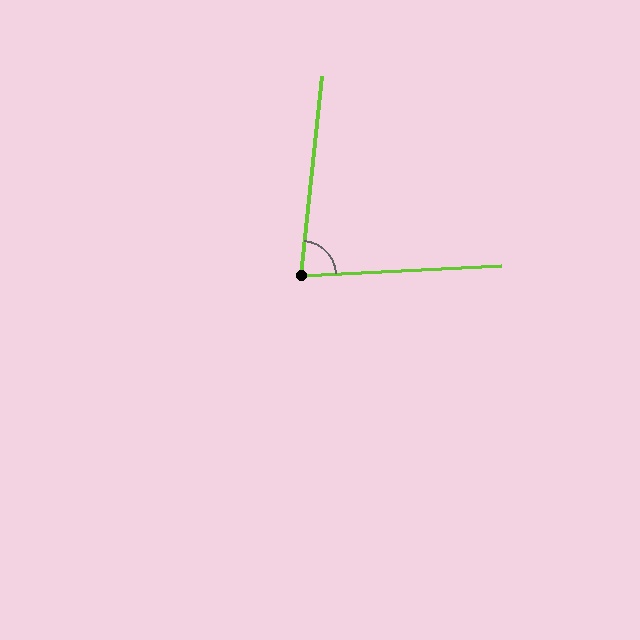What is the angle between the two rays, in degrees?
Approximately 81 degrees.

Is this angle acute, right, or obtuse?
It is acute.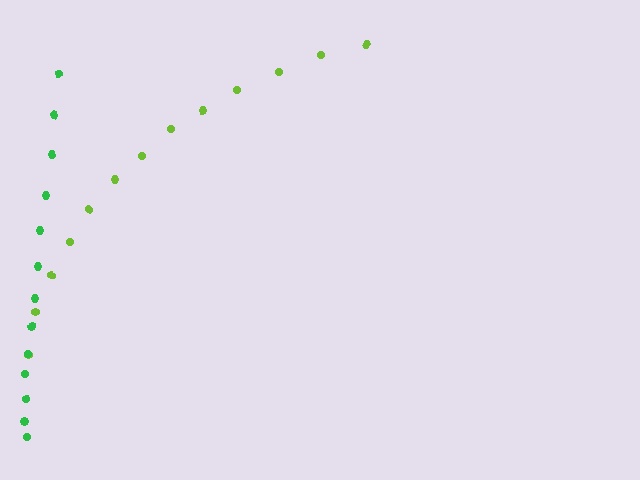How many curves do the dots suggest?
There are 2 distinct paths.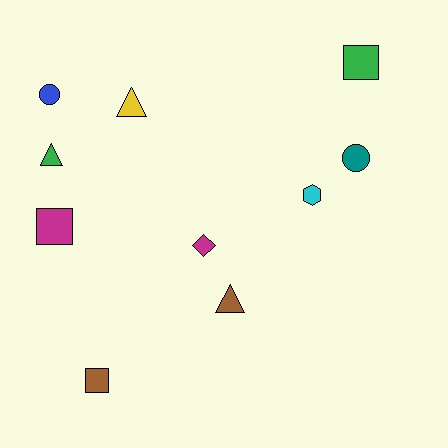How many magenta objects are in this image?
There are 2 magenta objects.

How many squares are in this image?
There are 3 squares.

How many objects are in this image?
There are 10 objects.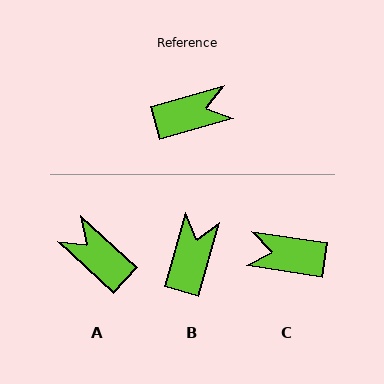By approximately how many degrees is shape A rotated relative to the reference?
Approximately 122 degrees counter-clockwise.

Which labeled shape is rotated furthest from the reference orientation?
C, about 156 degrees away.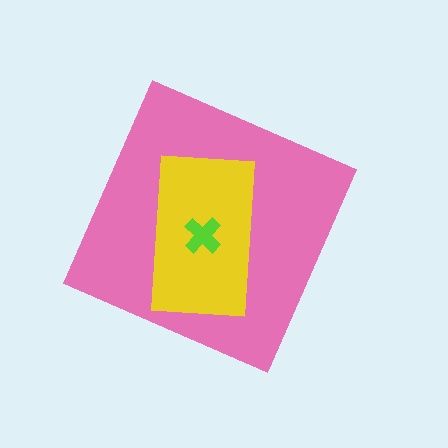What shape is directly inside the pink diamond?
The yellow rectangle.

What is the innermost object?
The lime cross.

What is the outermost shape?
The pink diamond.